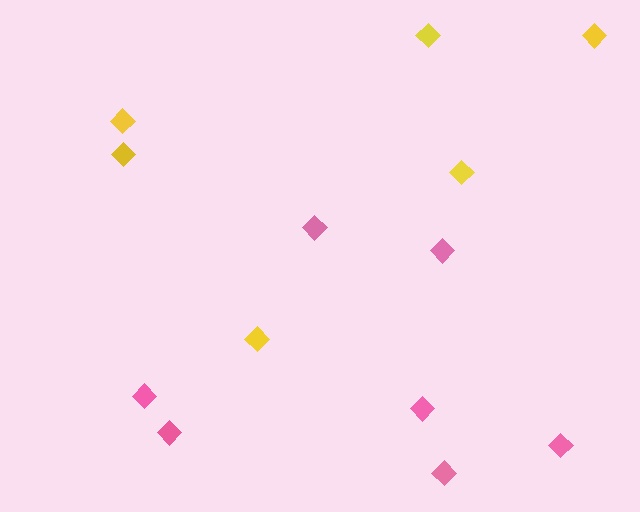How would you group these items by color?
There are 2 groups: one group of yellow diamonds (6) and one group of pink diamonds (7).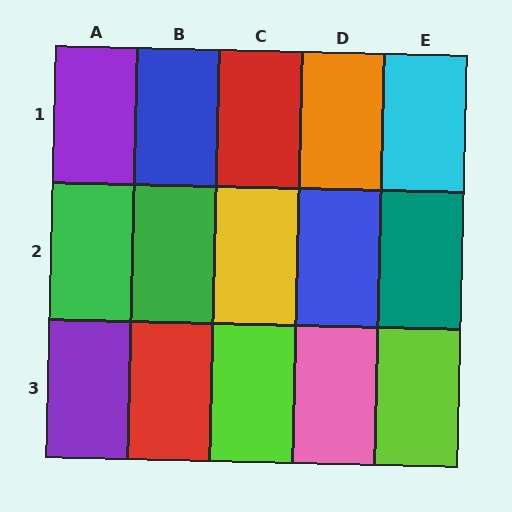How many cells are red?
2 cells are red.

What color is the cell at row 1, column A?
Purple.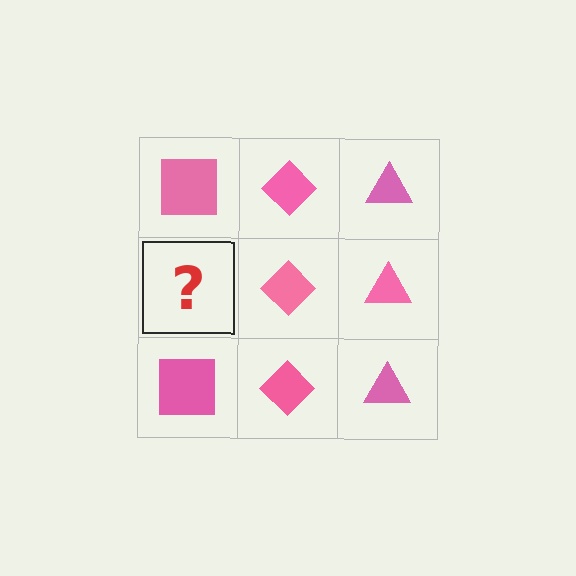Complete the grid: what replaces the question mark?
The question mark should be replaced with a pink square.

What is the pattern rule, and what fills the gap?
The rule is that each column has a consistent shape. The gap should be filled with a pink square.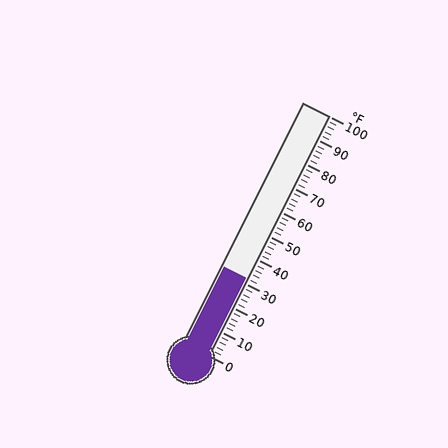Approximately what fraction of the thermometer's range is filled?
The thermometer is filled to approximately 30% of its range.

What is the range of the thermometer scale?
The thermometer scale ranges from 0°F to 100°F.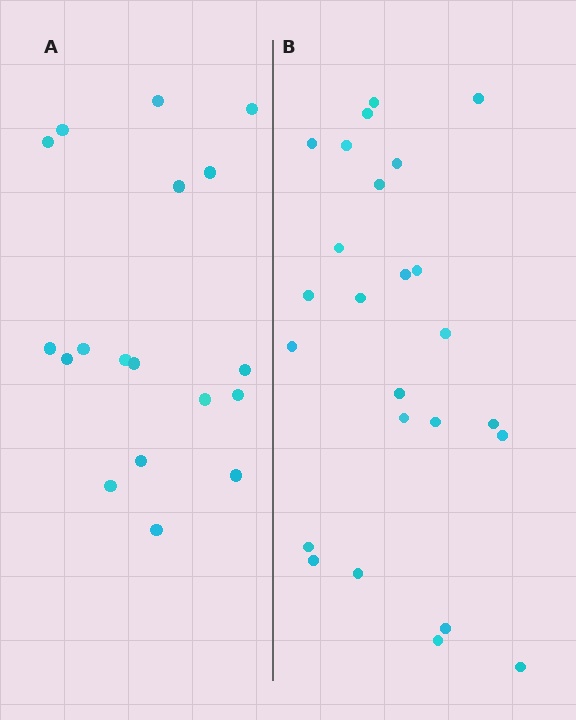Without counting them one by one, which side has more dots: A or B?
Region B (the right region) has more dots.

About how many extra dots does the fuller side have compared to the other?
Region B has roughly 8 or so more dots than region A.